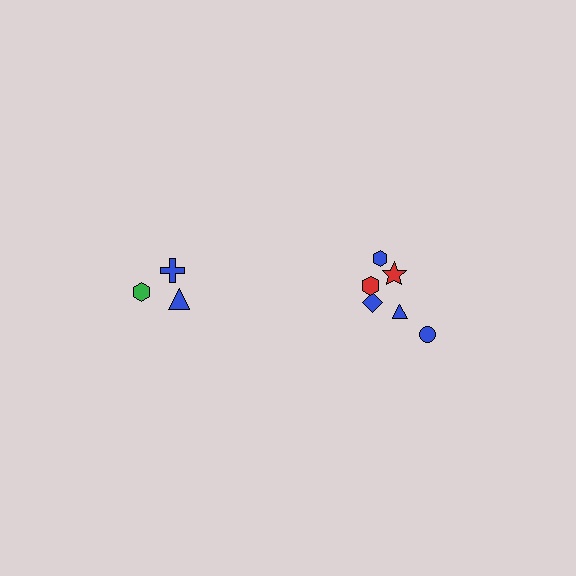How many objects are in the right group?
There are 6 objects.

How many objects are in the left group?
There are 3 objects.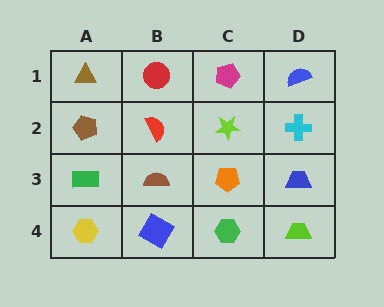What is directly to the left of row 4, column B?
A yellow hexagon.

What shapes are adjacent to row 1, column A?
A brown pentagon (row 2, column A), a red circle (row 1, column B).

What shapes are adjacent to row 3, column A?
A brown pentagon (row 2, column A), a yellow hexagon (row 4, column A), a brown semicircle (row 3, column B).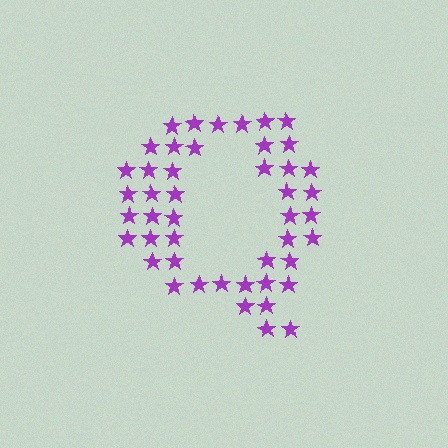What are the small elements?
The small elements are stars.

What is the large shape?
The large shape is the letter Q.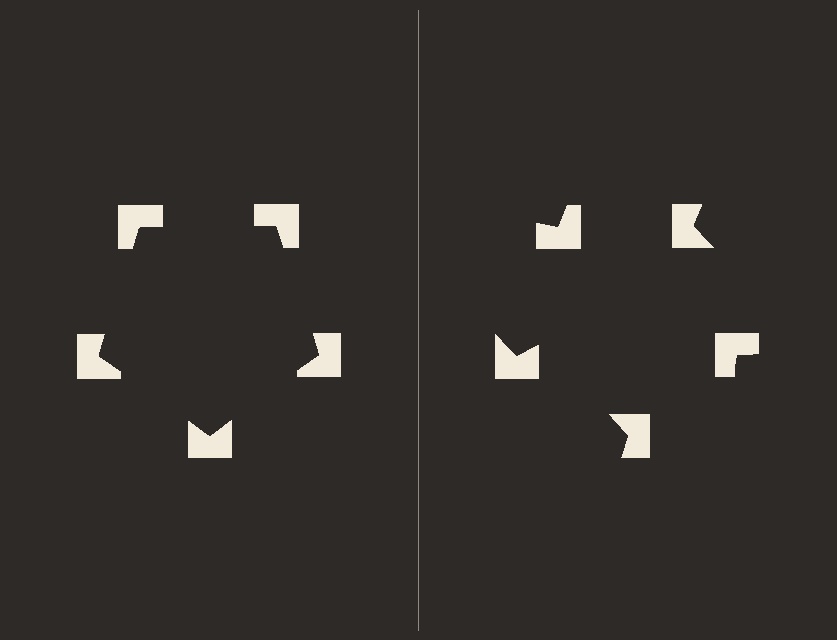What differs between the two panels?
The notched squares are positioned identically on both sides; only the wedge orientations differ. On the left they align to a pentagon; on the right they are misaligned.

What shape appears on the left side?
An illusory pentagon.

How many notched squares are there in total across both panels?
10 — 5 on each side.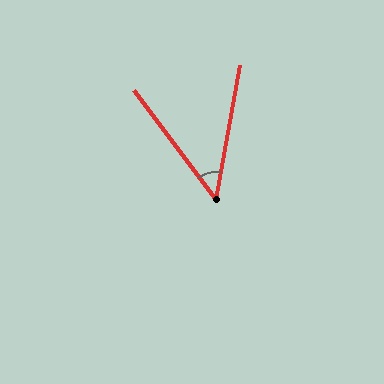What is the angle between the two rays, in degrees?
Approximately 47 degrees.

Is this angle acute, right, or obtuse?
It is acute.